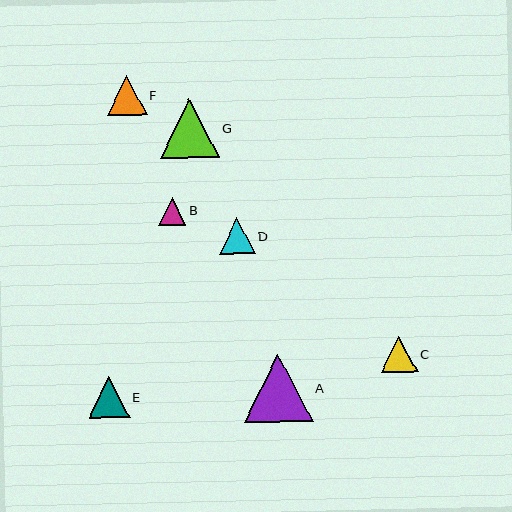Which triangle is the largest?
Triangle A is the largest with a size of approximately 68 pixels.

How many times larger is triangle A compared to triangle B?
Triangle A is approximately 2.5 times the size of triangle B.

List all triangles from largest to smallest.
From largest to smallest: A, G, E, F, C, D, B.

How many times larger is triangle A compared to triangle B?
Triangle A is approximately 2.5 times the size of triangle B.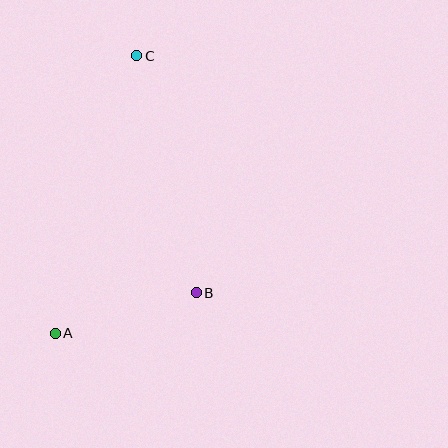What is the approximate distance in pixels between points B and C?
The distance between B and C is approximately 244 pixels.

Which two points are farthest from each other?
Points A and C are farthest from each other.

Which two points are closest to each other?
Points A and B are closest to each other.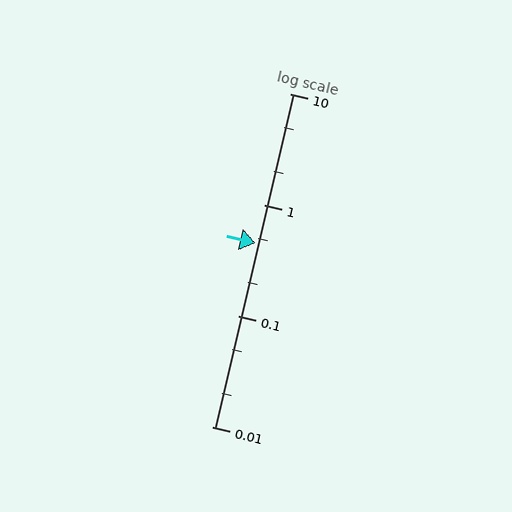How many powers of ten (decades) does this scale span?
The scale spans 3 decades, from 0.01 to 10.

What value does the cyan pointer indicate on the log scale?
The pointer indicates approximately 0.45.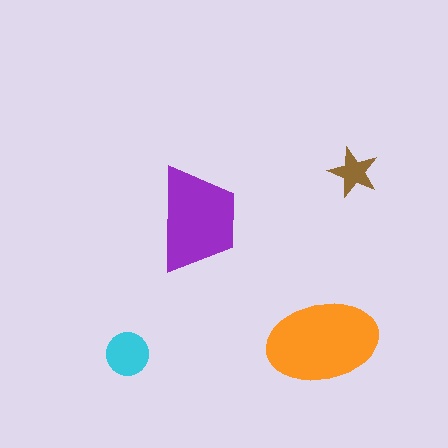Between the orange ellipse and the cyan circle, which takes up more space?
The orange ellipse.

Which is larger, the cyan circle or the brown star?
The cyan circle.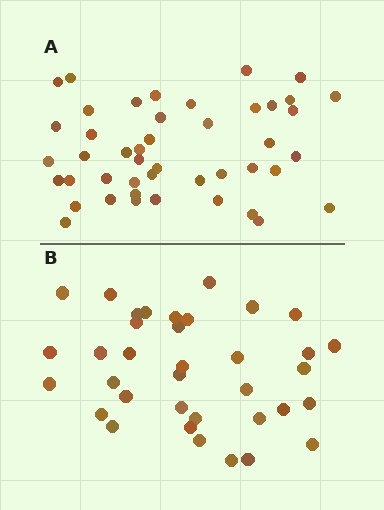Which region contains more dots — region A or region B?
Region A (the top region) has more dots.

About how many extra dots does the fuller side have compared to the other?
Region A has roughly 8 or so more dots than region B.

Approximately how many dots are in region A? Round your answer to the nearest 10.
About 40 dots. (The exact count is 45, which rounds to 40.)